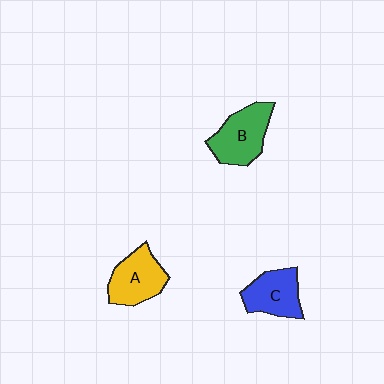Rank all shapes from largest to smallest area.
From largest to smallest: B (green), A (yellow), C (blue).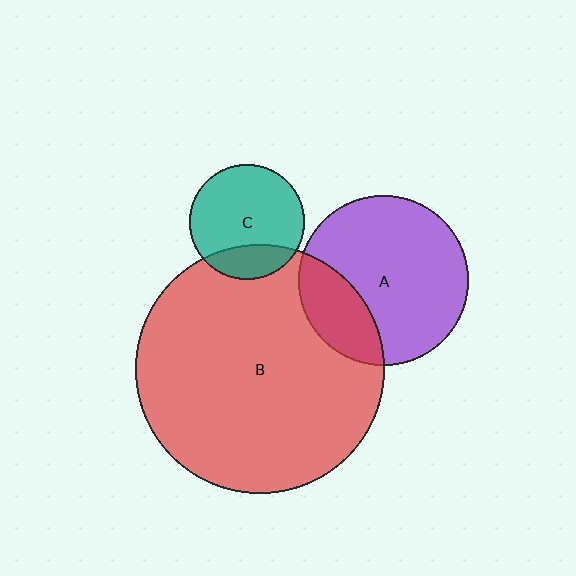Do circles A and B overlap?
Yes.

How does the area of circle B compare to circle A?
Approximately 2.1 times.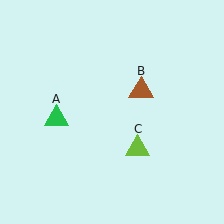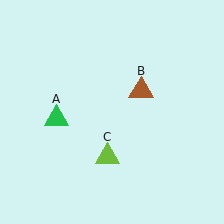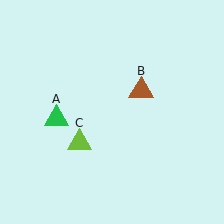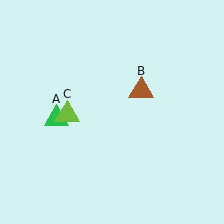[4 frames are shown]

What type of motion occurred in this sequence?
The lime triangle (object C) rotated clockwise around the center of the scene.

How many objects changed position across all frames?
1 object changed position: lime triangle (object C).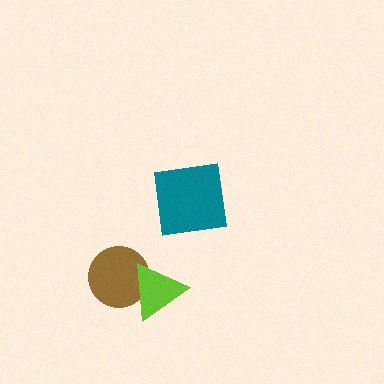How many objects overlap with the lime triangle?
1 object overlaps with the lime triangle.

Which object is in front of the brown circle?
The lime triangle is in front of the brown circle.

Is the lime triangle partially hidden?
No, no other shape covers it.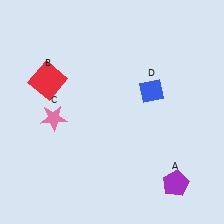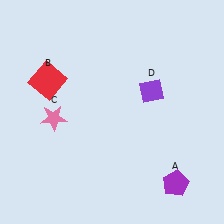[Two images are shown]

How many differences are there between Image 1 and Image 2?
There is 1 difference between the two images.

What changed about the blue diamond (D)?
In Image 1, D is blue. In Image 2, it changed to purple.